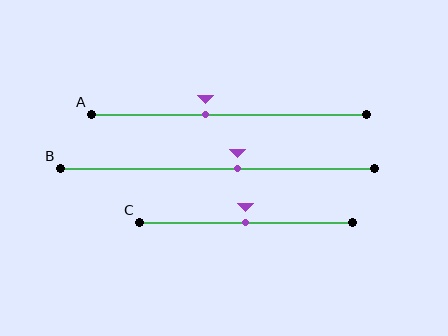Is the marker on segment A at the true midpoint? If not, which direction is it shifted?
No, the marker on segment A is shifted to the left by about 9% of the segment length.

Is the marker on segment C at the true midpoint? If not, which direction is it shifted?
Yes, the marker on segment C is at the true midpoint.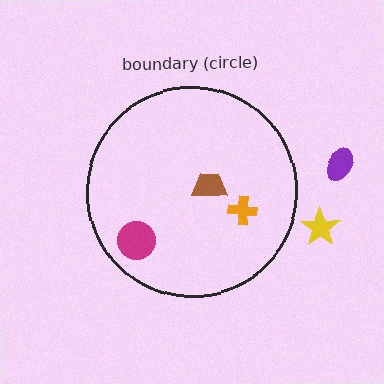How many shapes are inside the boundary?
3 inside, 2 outside.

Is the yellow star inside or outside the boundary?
Outside.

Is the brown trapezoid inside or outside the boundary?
Inside.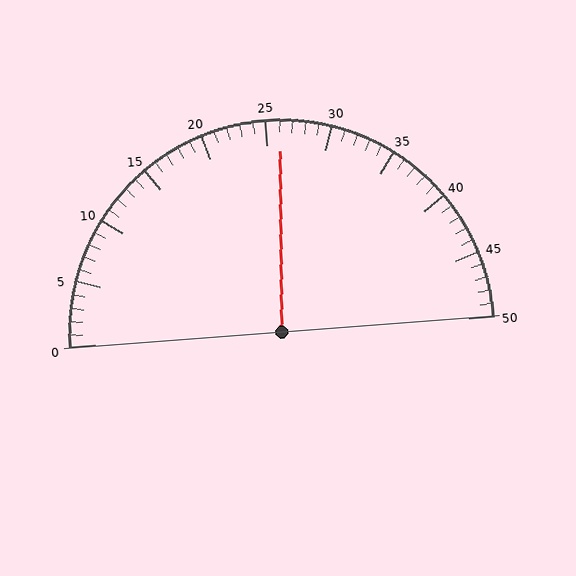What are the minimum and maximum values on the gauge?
The gauge ranges from 0 to 50.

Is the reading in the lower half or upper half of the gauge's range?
The reading is in the upper half of the range (0 to 50).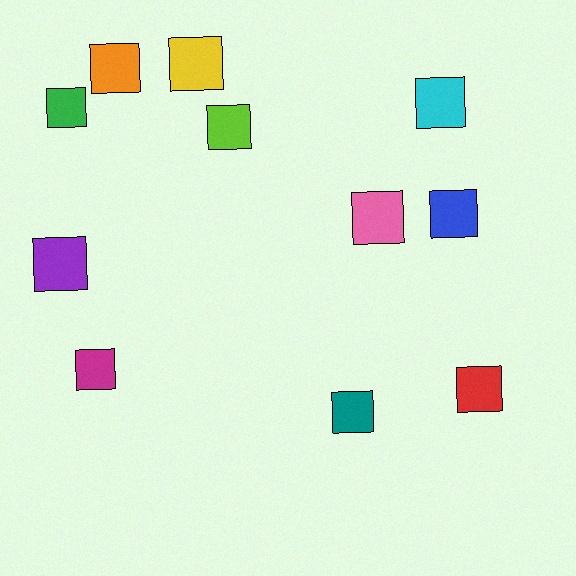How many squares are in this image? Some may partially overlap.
There are 11 squares.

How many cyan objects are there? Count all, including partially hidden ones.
There is 1 cyan object.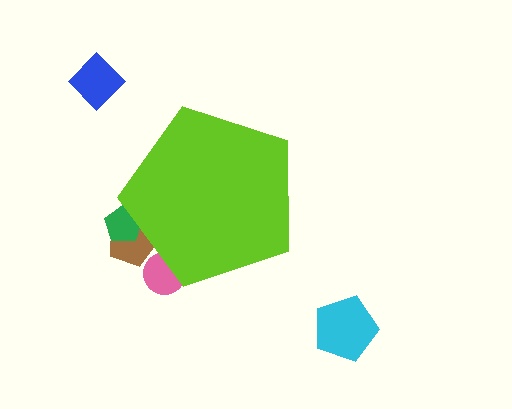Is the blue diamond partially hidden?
No, the blue diamond is fully visible.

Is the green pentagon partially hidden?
Yes, the green pentagon is partially hidden behind the lime pentagon.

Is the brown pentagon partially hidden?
Yes, the brown pentagon is partially hidden behind the lime pentagon.